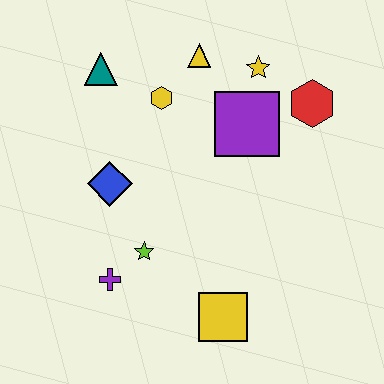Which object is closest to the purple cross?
The lime star is closest to the purple cross.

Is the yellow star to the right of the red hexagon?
No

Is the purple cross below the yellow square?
No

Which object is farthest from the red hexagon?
The purple cross is farthest from the red hexagon.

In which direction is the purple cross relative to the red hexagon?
The purple cross is to the left of the red hexagon.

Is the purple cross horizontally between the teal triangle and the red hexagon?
Yes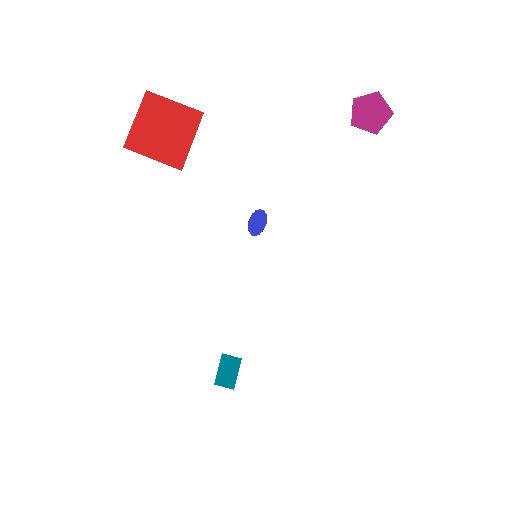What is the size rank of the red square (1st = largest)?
1st.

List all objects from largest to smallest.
The red square, the magenta pentagon, the teal rectangle, the blue ellipse.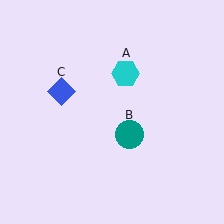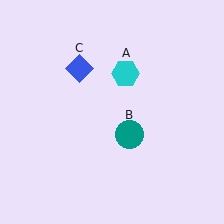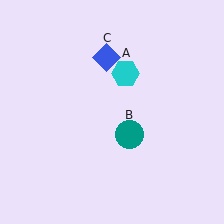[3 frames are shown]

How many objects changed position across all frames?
1 object changed position: blue diamond (object C).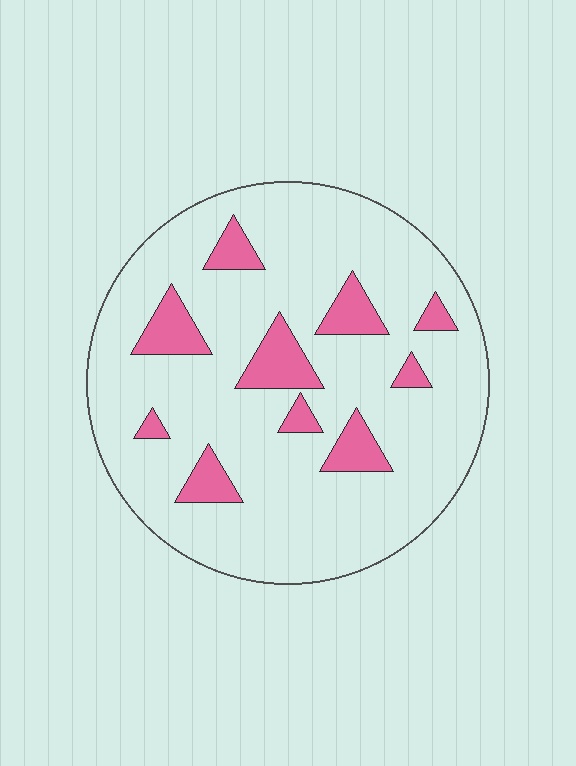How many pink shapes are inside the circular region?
10.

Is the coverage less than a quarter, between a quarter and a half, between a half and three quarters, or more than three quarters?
Less than a quarter.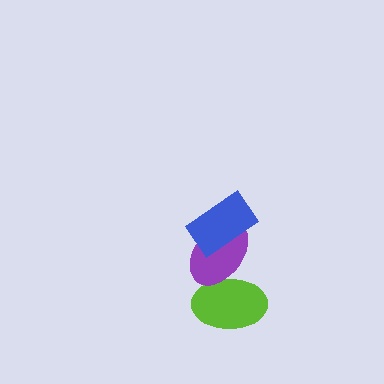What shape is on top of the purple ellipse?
The blue rectangle is on top of the purple ellipse.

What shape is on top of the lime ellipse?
The purple ellipse is on top of the lime ellipse.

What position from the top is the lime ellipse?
The lime ellipse is 3rd from the top.